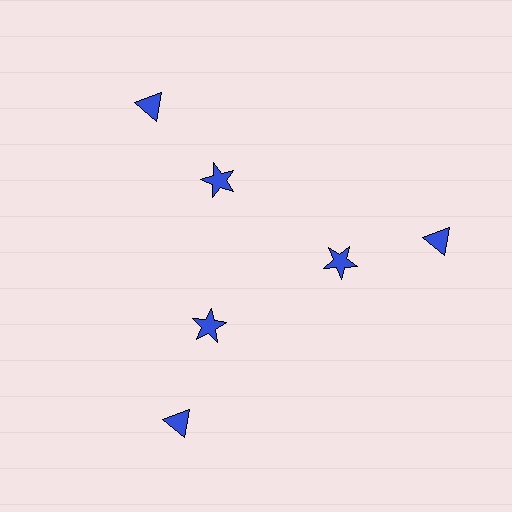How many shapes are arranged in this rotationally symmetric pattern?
There are 6 shapes, arranged in 3 groups of 2.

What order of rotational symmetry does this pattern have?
This pattern has 3-fold rotational symmetry.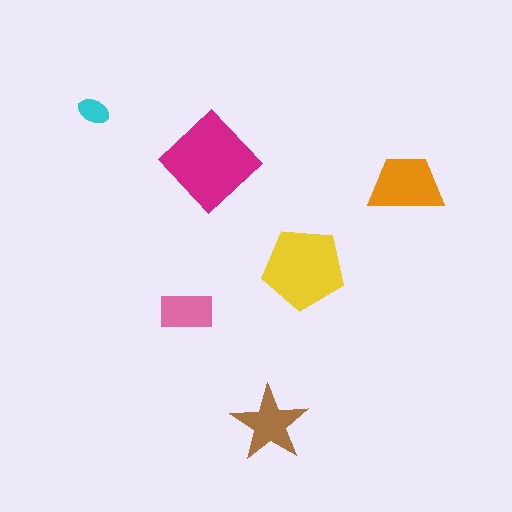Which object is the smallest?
The cyan ellipse.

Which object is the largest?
The magenta diamond.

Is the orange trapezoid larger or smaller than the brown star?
Larger.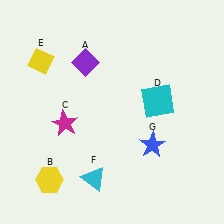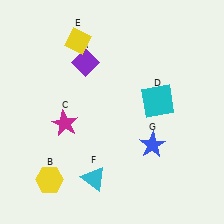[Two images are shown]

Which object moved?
The yellow diamond (E) moved right.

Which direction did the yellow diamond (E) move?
The yellow diamond (E) moved right.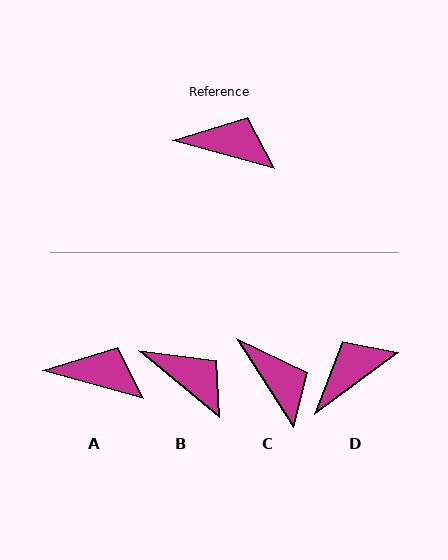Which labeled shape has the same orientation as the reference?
A.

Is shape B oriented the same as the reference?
No, it is off by about 24 degrees.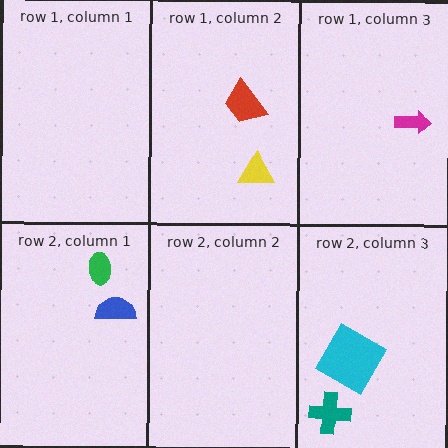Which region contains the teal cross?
The row 2, column 3 region.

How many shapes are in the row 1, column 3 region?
1.